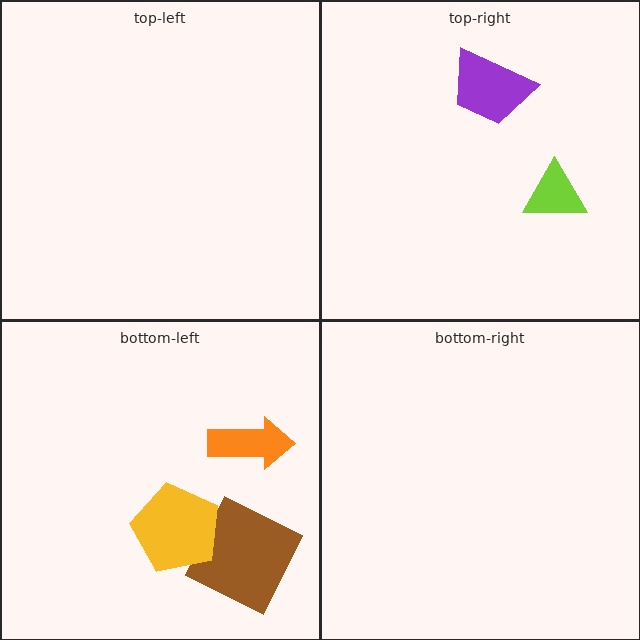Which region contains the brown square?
The bottom-left region.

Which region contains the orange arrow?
The bottom-left region.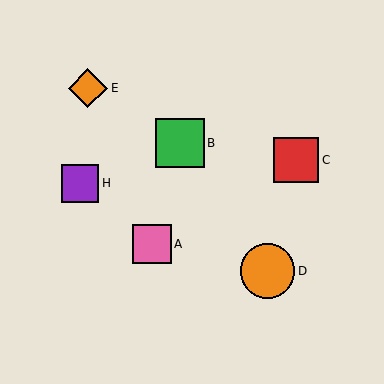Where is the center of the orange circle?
The center of the orange circle is at (268, 271).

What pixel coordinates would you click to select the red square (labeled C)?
Click at (296, 160) to select the red square C.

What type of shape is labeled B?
Shape B is a green square.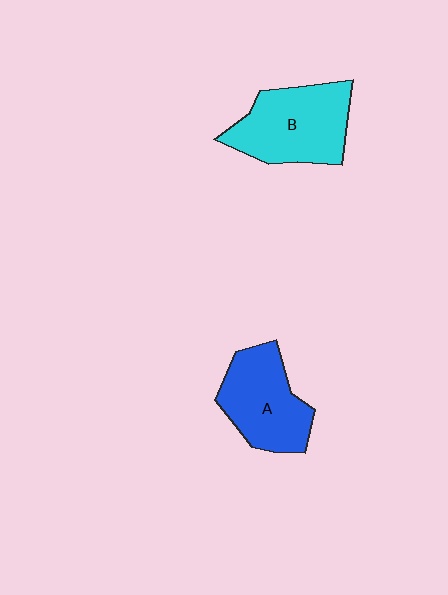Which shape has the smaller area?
Shape A (blue).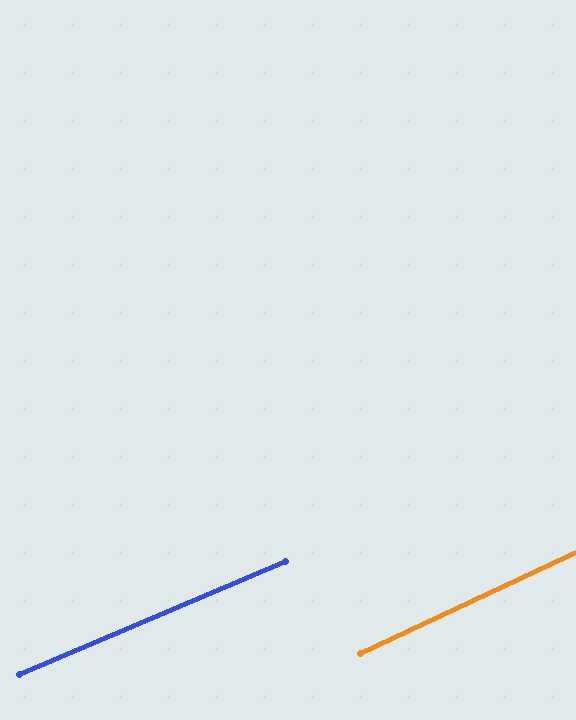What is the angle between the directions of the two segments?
Approximately 2 degrees.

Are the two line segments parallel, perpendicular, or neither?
Parallel — their directions differ by only 1.9°.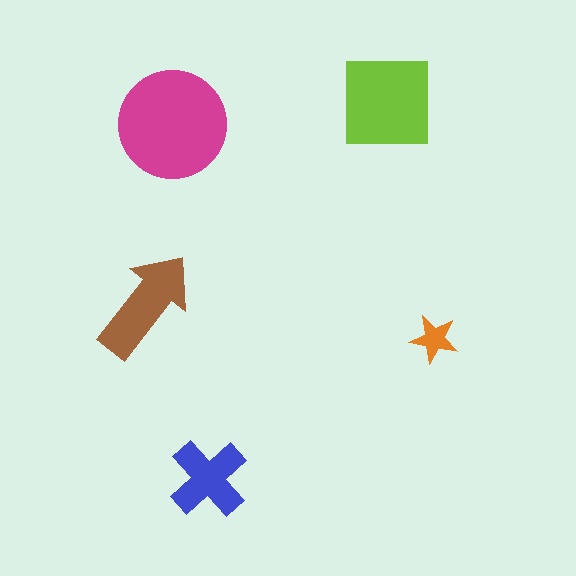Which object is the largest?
The magenta circle.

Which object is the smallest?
The orange star.